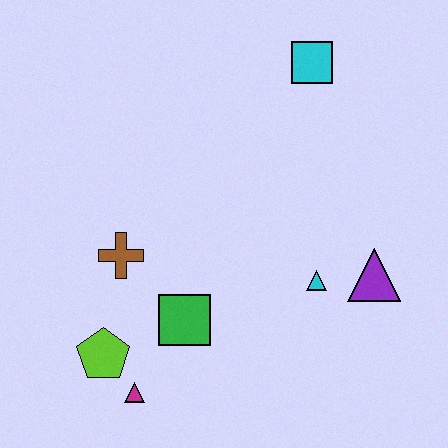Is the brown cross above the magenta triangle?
Yes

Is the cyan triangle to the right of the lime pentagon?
Yes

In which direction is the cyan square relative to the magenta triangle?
The cyan square is above the magenta triangle.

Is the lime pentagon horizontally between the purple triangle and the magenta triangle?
No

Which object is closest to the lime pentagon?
The magenta triangle is closest to the lime pentagon.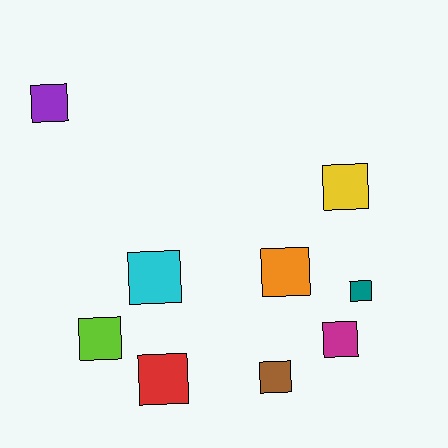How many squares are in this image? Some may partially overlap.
There are 9 squares.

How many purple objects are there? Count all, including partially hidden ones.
There is 1 purple object.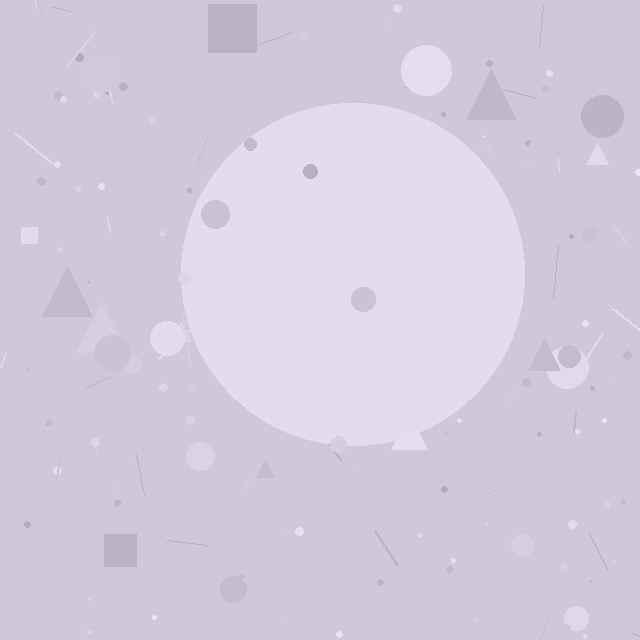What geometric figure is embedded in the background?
A circle is embedded in the background.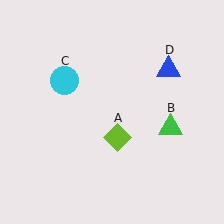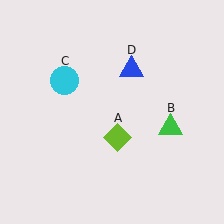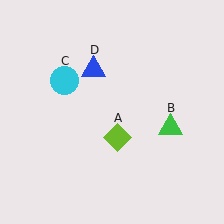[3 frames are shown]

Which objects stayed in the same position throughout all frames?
Lime diamond (object A) and green triangle (object B) and cyan circle (object C) remained stationary.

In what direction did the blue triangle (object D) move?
The blue triangle (object D) moved left.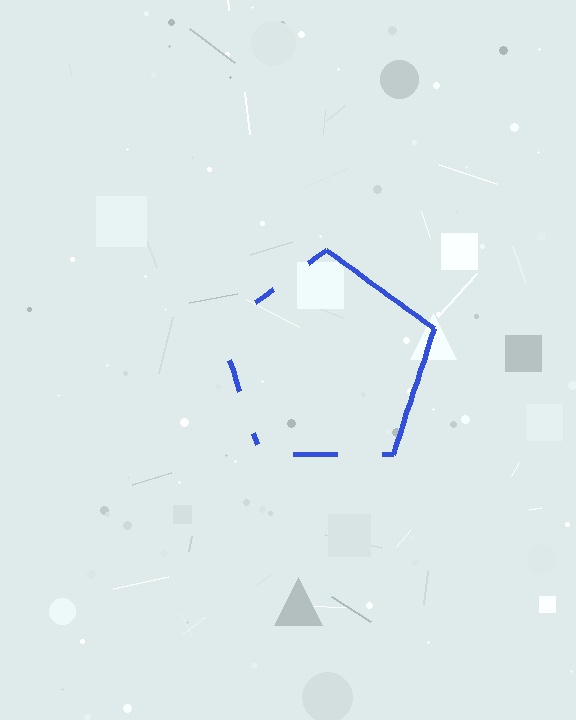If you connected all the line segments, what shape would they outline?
They would outline a pentagon.